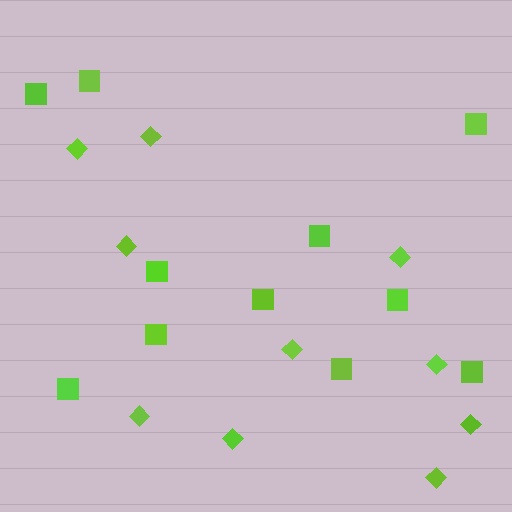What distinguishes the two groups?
There are 2 groups: one group of squares (11) and one group of diamonds (10).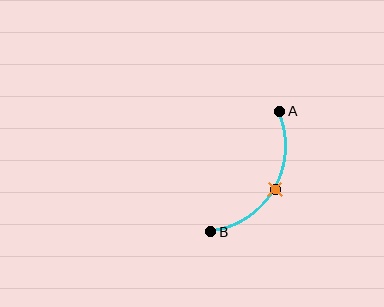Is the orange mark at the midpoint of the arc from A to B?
Yes. The orange mark lies on the arc at equal arc-length from both A and B — it is the arc midpoint.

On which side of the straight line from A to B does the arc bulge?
The arc bulges to the right of the straight line connecting A and B.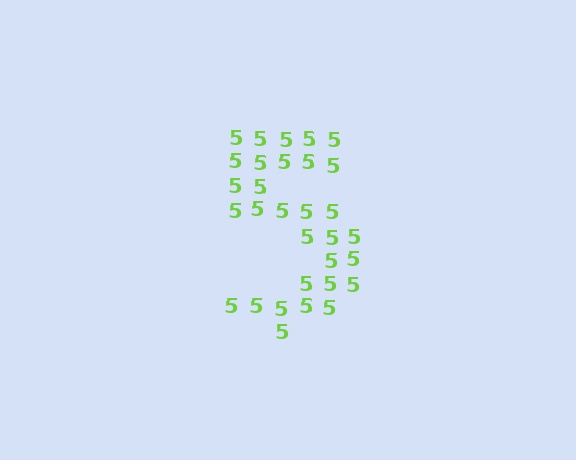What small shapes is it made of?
It is made of small digit 5's.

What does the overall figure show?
The overall figure shows the digit 5.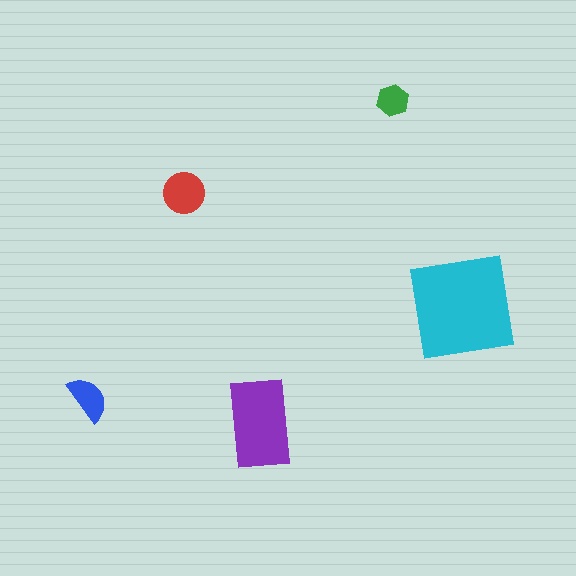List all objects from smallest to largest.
The green hexagon, the blue semicircle, the red circle, the purple rectangle, the cyan square.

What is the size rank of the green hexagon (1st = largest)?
5th.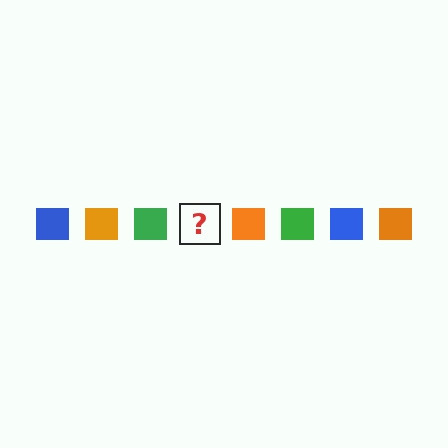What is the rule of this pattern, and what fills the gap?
The rule is that the pattern cycles through blue, orange, green squares. The gap should be filled with a blue square.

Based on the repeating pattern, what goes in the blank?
The blank should be a blue square.